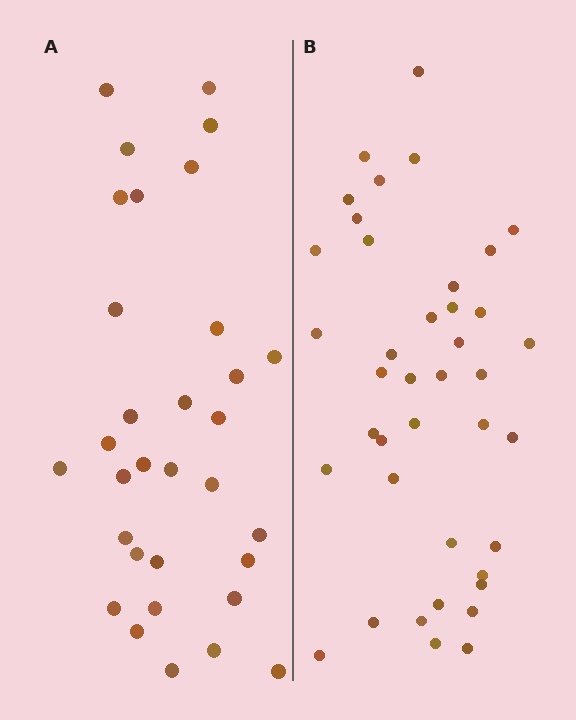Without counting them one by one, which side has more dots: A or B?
Region B (the right region) has more dots.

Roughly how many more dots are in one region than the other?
Region B has roughly 8 or so more dots than region A.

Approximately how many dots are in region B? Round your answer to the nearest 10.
About 40 dots.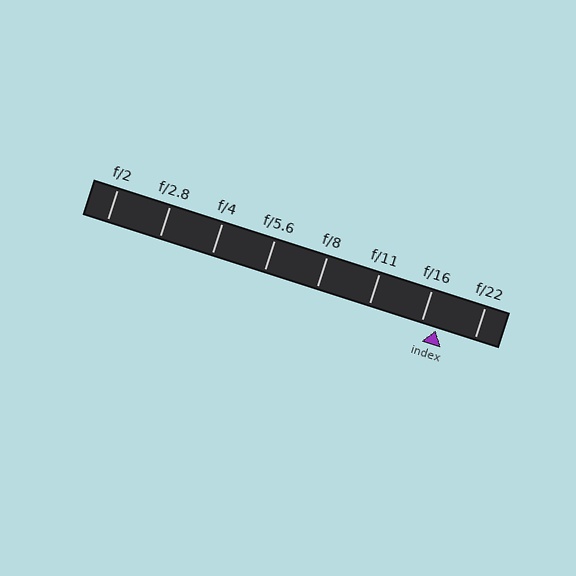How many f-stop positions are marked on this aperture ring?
There are 8 f-stop positions marked.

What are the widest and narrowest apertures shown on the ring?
The widest aperture shown is f/2 and the narrowest is f/22.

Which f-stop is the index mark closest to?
The index mark is closest to f/16.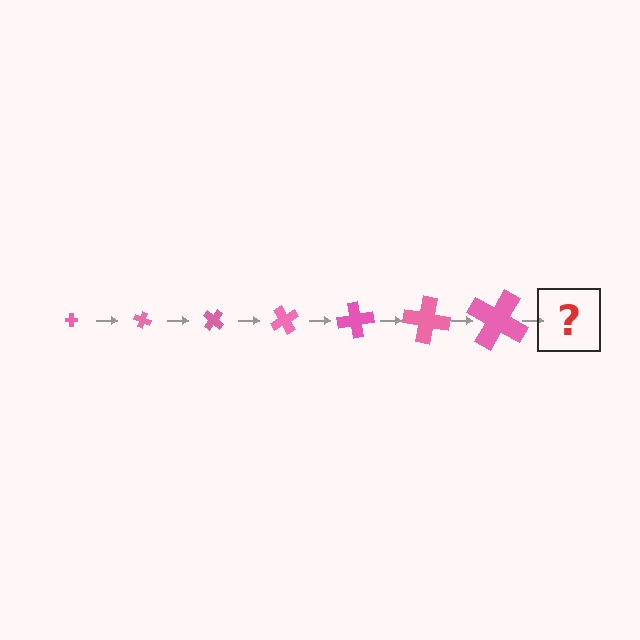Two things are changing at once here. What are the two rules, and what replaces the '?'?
The two rules are that the cross grows larger each step and it rotates 20 degrees each step. The '?' should be a cross, larger than the previous one and rotated 140 degrees from the start.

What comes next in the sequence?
The next element should be a cross, larger than the previous one and rotated 140 degrees from the start.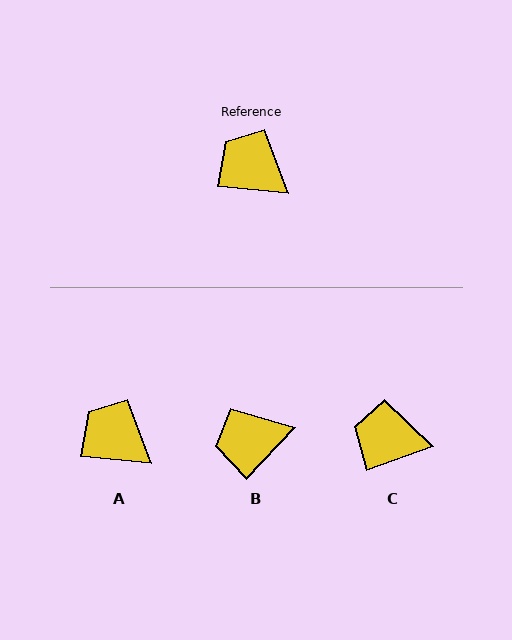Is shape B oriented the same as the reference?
No, it is off by about 53 degrees.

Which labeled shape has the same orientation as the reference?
A.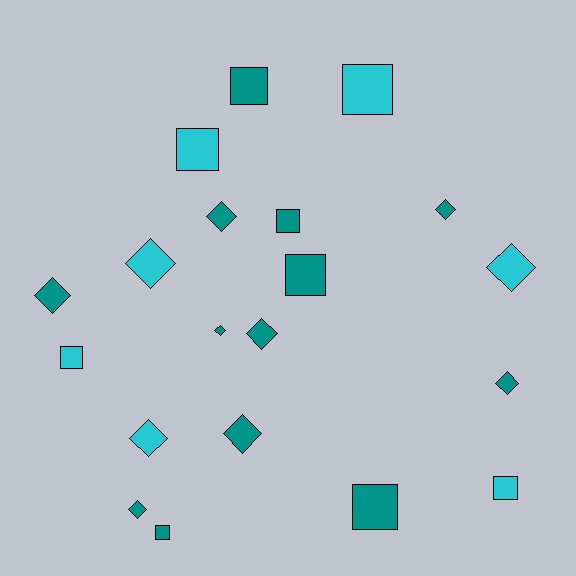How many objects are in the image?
There are 20 objects.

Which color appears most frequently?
Teal, with 13 objects.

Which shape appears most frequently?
Diamond, with 11 objects.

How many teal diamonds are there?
There are 8 teal diamonds.